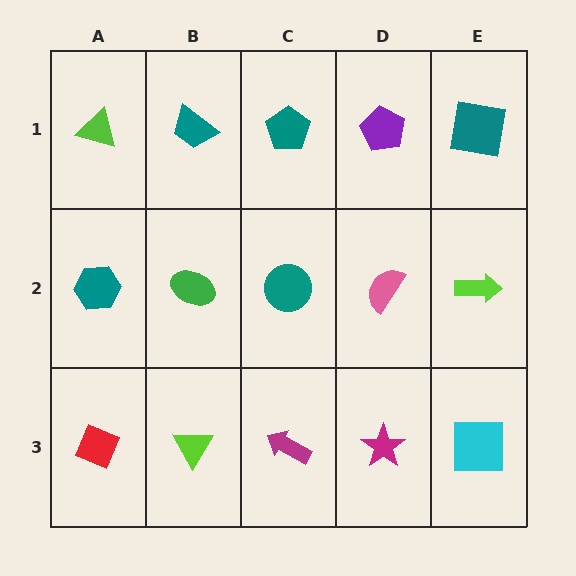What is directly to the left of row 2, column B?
A teal hexagon.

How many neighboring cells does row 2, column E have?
3.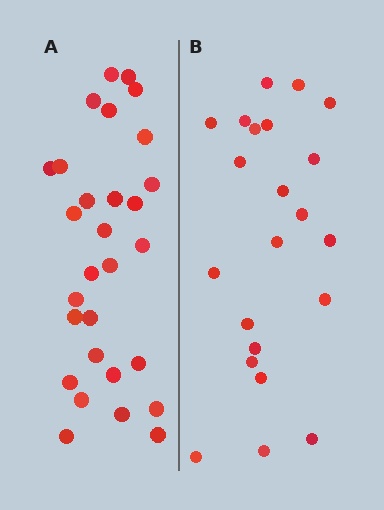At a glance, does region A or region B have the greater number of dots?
Region A (the left region) has more dots.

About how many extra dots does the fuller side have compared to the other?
Region A has roughly 8 or so more dots than region B.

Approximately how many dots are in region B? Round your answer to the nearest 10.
About 20 dots. (The exact count is 22, which rounds to 20.)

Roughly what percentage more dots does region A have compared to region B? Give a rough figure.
About 30% more.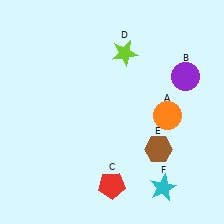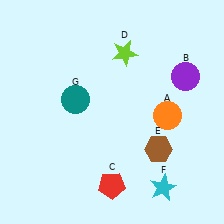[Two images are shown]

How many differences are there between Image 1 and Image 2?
There is 1 difference between the two images.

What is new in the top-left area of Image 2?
A teal circle (G) was added in the top-left area of Image 2.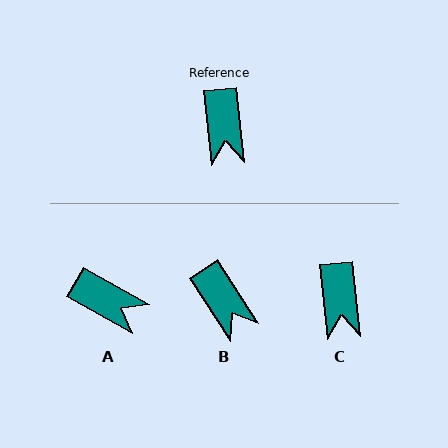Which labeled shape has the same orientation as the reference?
C.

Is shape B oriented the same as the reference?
No, it is off by about 27 degrees.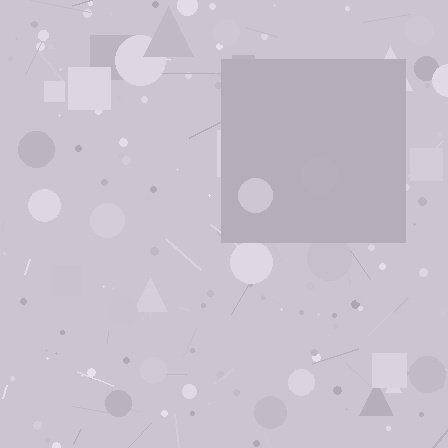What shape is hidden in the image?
A square is hidden in the image.